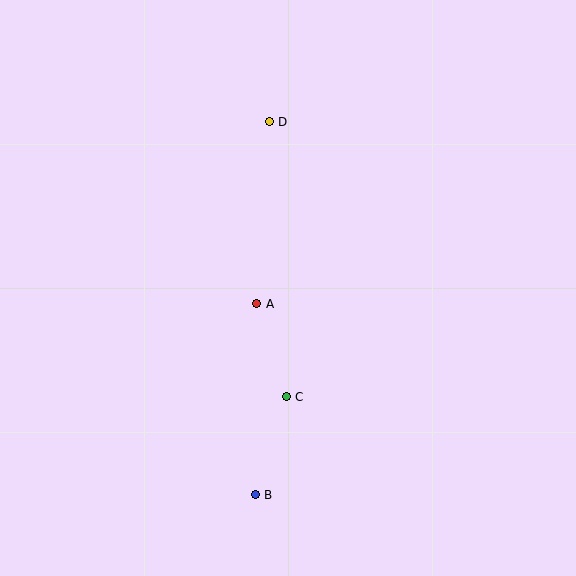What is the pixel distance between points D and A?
The distance between D and A is 183 pixels.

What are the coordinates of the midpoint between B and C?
The midpoint between B and C is at (271, 446).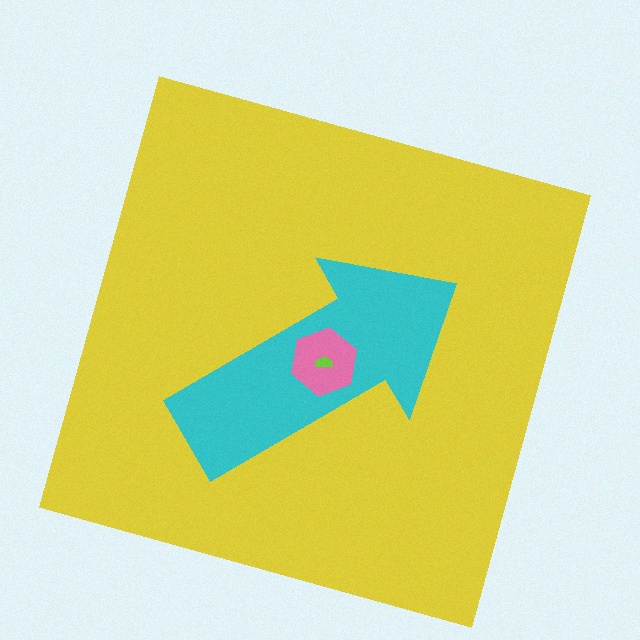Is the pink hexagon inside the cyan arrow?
Yes.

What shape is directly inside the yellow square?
The cyan arrow.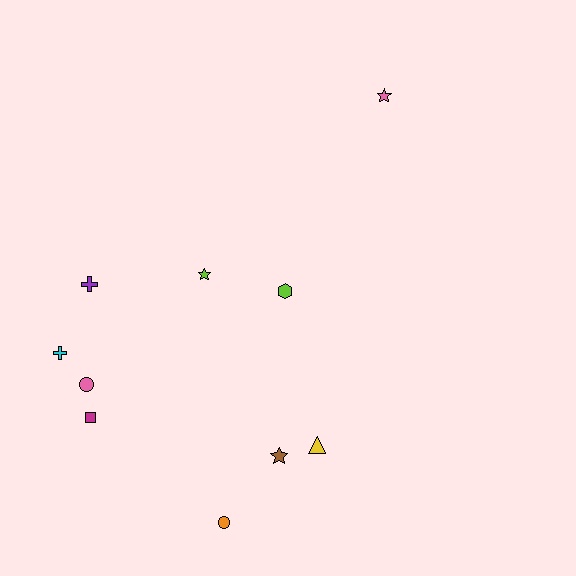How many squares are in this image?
There is 1 square.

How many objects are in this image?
There are 10 objects.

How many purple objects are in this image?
There is 1 purple object.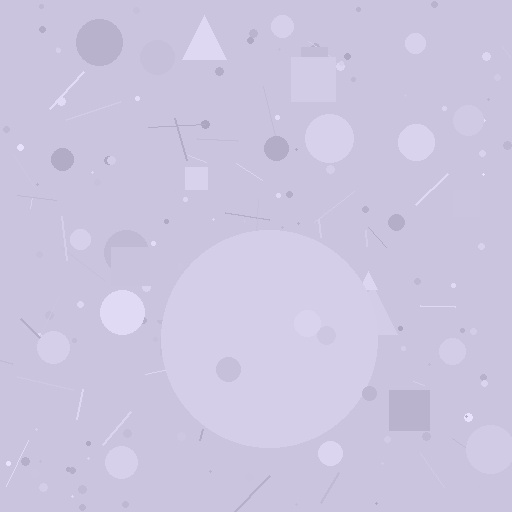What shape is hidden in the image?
A circle is hidden in the image.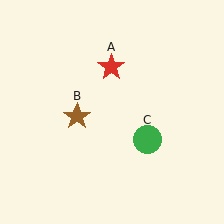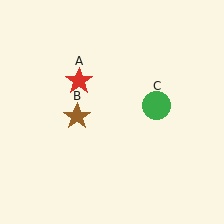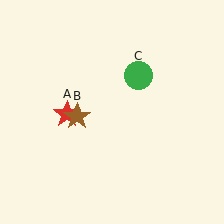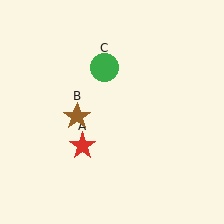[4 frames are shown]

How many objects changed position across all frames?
2 objects changed position: red star (object A), green circle (object C).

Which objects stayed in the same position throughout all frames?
Brown star (object B) remained stationary.